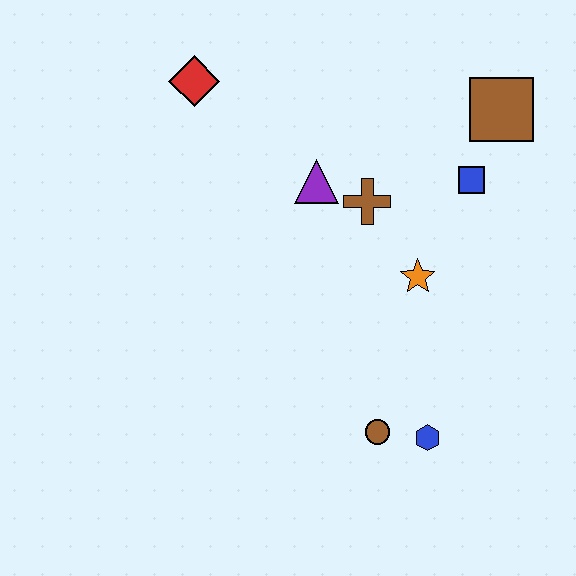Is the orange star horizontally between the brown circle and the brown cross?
No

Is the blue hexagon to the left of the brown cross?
No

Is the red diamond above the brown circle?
Yes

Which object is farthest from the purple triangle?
The blue hexagon is farthest from the purple triangle.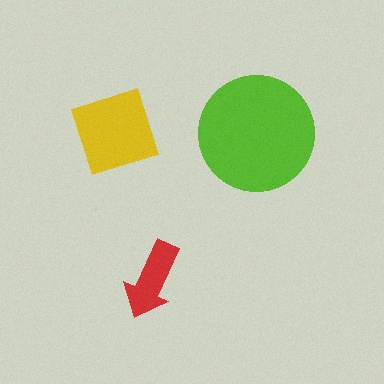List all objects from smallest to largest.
The red arrow, the yellow diamond, the lime circle.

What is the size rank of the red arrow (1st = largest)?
3rd.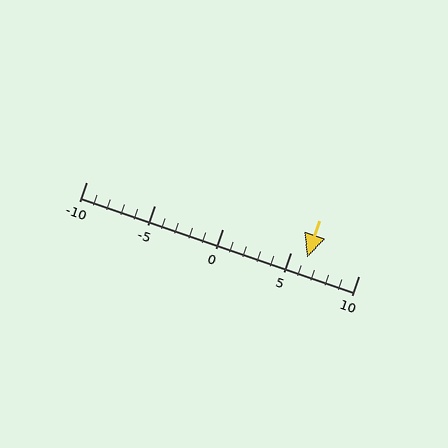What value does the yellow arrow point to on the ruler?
The yellow arrow points to approximately 6.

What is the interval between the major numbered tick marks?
The major tick marks are spaced 5 units apart.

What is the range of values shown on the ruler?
The ruler shows values from -10 to 10.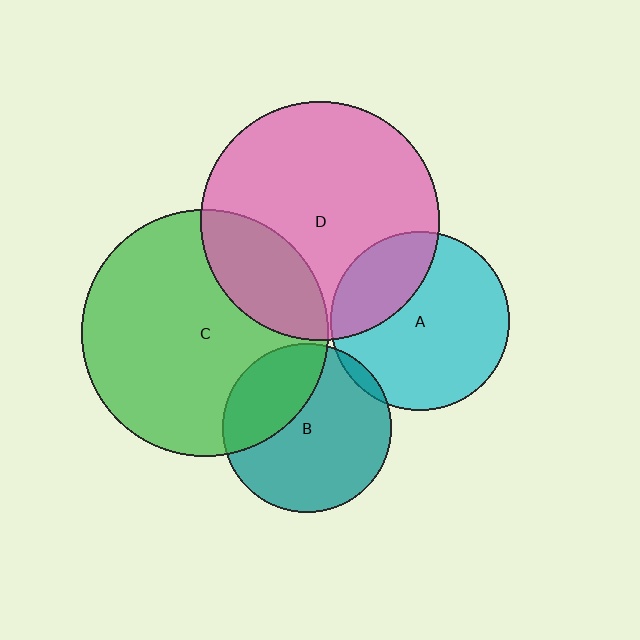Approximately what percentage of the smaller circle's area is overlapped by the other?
Approximately 30%.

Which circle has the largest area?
Circle C (green).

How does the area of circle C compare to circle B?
Approximately 2.1 times.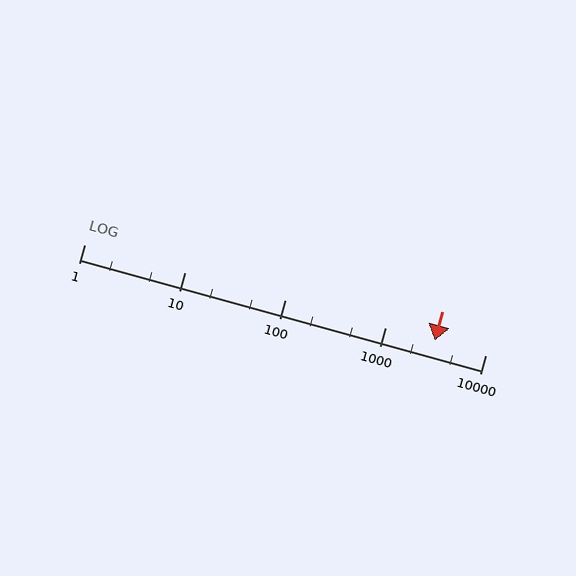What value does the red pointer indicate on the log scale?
The pointer indicates approximately 3100.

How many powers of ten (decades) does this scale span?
The scale spans 4 decades, from 1 to 10000.